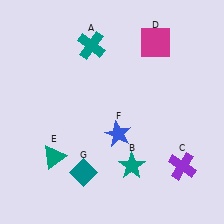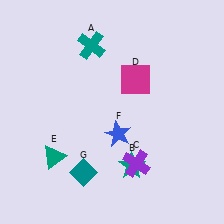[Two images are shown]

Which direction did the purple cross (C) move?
The purple cross (C) moved left.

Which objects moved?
The objects that moved are: the purple cross (C), the magenta square (D).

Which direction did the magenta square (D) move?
The magenta square (D) moved down.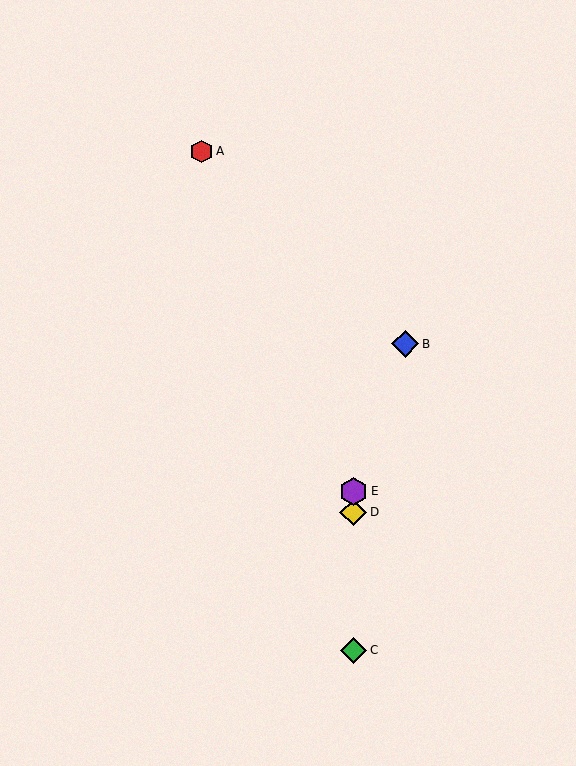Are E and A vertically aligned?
No, E is at x≈353 and A is at x≈202.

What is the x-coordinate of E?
Object E is at x≈353.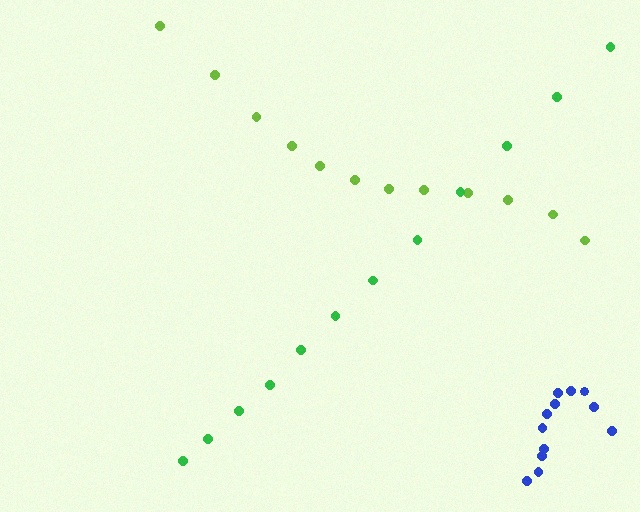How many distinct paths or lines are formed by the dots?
There are 3 distinct paths.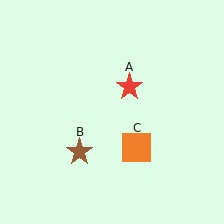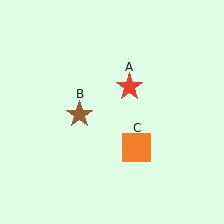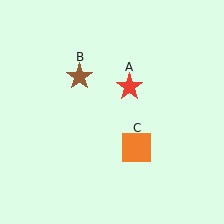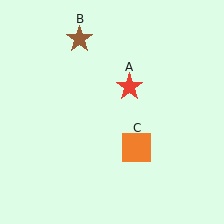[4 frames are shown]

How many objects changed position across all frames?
1 object changed position: brown star (object B).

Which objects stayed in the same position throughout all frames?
Red star (object A) and orange square (object C) remained stationary.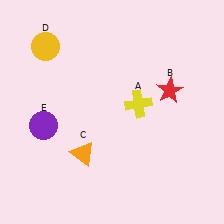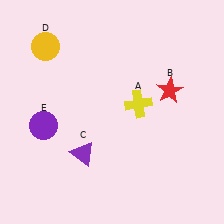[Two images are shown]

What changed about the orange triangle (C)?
In Image 1, C is orange. In Image 2, it changed to purple.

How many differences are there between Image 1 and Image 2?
There is 1 difference between the two images.